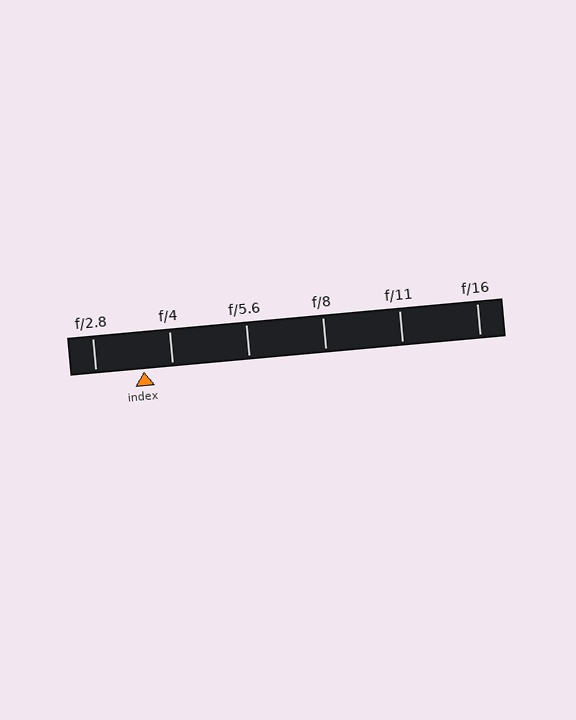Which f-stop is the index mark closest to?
The index mark is closest to f/4.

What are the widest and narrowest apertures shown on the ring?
The widest aperture shown is f/2.8 and the narrowest is f/16.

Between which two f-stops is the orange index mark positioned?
The index mark is between f/2.8 and f/4.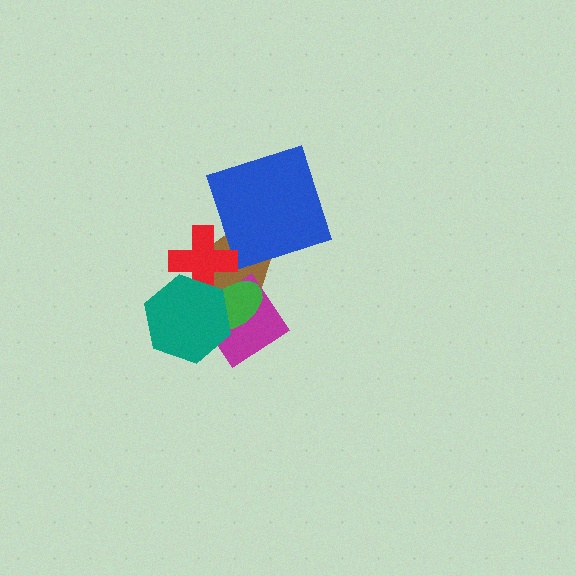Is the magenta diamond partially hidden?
Yes, it is partially covered by another shape.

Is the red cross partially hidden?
Yes, it is partially covered by another shape.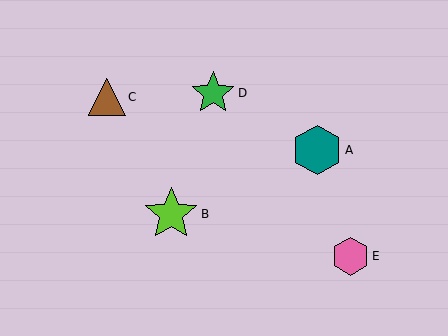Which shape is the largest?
The lime star (labeled B) is the largest.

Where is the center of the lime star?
The center of the lime star is at (171, 214).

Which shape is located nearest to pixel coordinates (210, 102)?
The green star (labeled D) at (213, 93) is nearest to that location.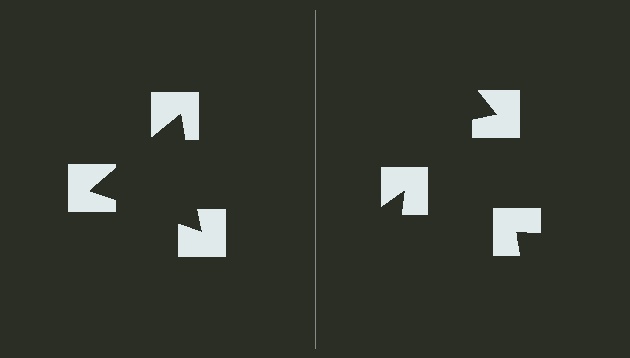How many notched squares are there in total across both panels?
6 — 3 on each side.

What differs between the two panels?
The notched squares are positioned identically on both sides; only the wedge orientations differ. On the left they align to a triangle; on the right they are misaligned.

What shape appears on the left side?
An illusory triangle.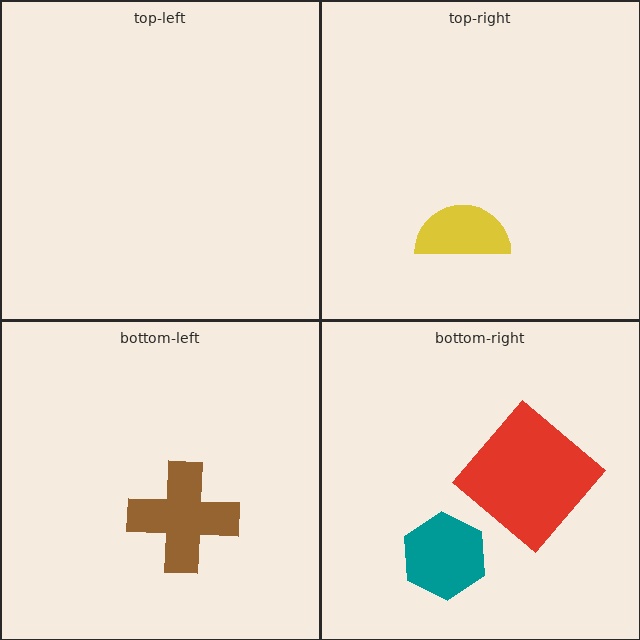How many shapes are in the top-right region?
1.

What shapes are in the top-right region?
The yellow semicircle.